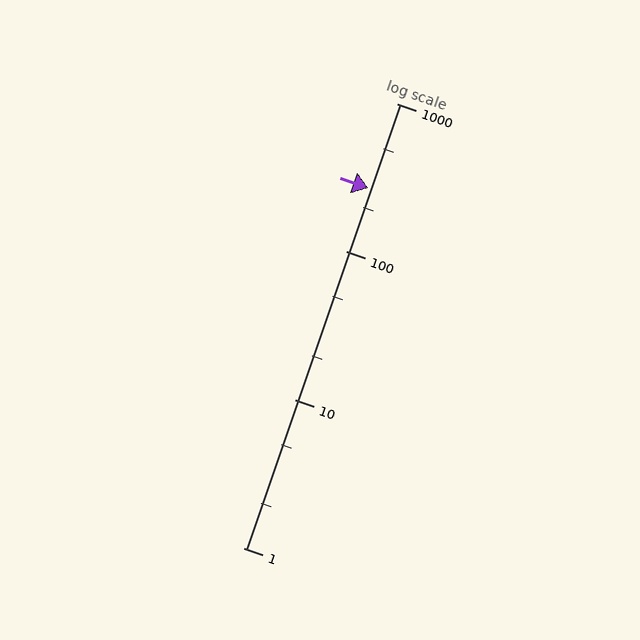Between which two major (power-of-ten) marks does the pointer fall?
The pointer is between 100 and 1000.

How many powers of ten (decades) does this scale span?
The scale spans 3 decades, from 1 to 1000.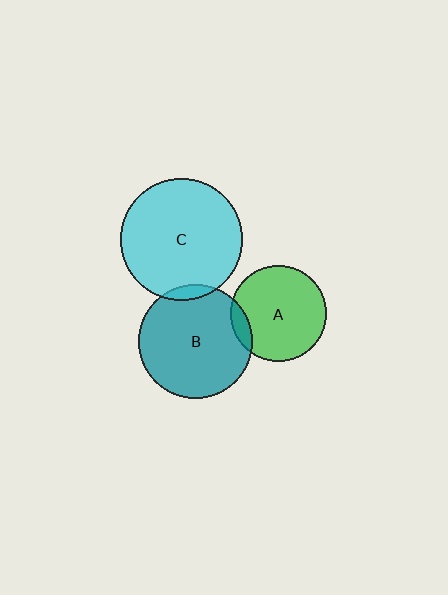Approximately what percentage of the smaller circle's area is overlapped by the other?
Approximately 10%.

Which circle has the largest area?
Circle C (cyan).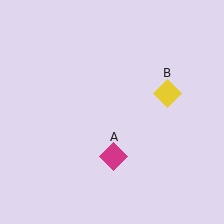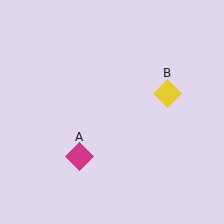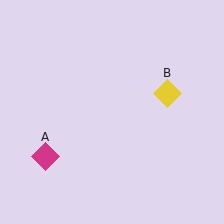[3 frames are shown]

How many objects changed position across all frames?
1 object changed position: magenta diamond (object A).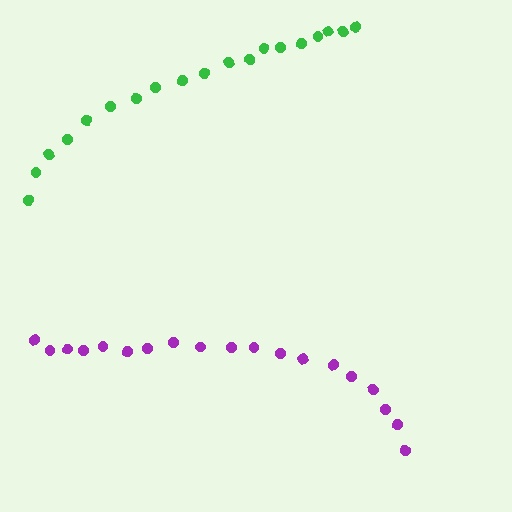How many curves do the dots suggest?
There are 2 distinct paths.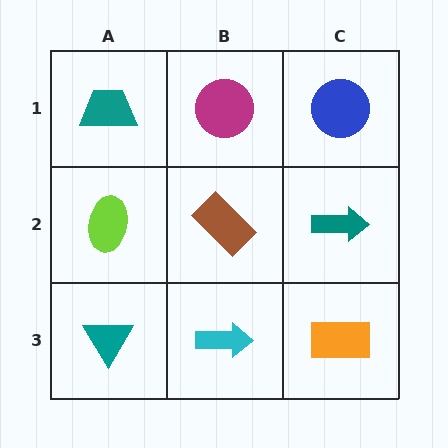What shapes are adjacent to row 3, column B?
A brown rectangle (row 2, column B), a teal triangle (row 3, column A), an orange rectangle (row 3, column C).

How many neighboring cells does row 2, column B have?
4.